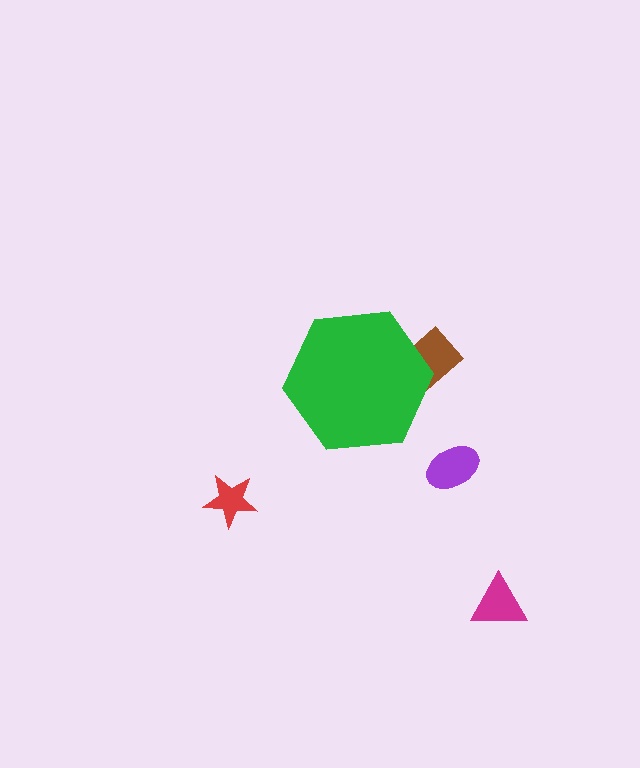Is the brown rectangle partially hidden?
Yes, the brown rectangle is partially hidden behind the green hexagon.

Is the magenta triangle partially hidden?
No, the magenta triangle is fully visible.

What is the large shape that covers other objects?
A green hexagon.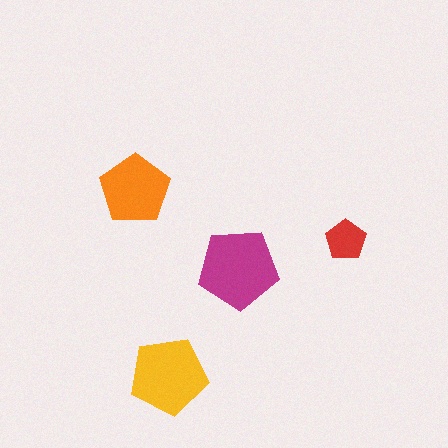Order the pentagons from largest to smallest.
the magenta one, the yellow one, the orange one, the red one.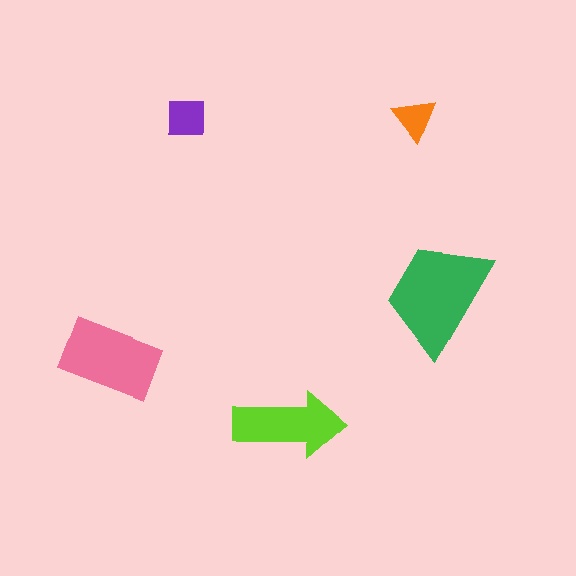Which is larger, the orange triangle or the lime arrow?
The lime arrow.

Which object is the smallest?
The orange triangle.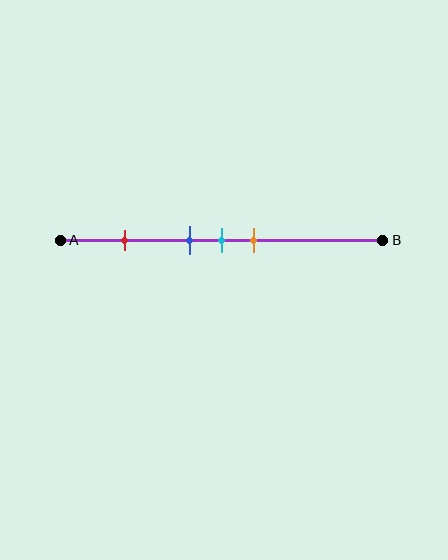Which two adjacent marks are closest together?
The blue and cyan marks are the closest adjacent pair.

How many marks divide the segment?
There are 4 marks dividing the segment.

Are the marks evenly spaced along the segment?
No, the marks are not evenly spaced.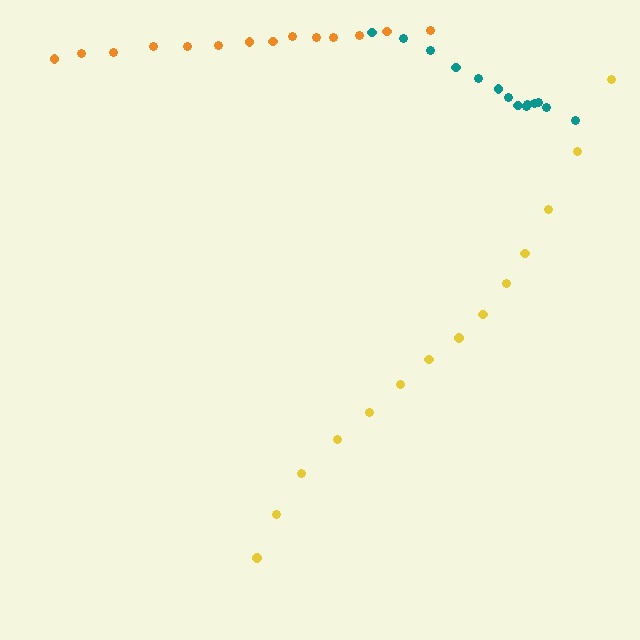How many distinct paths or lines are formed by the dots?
There are 3 distinct paths.